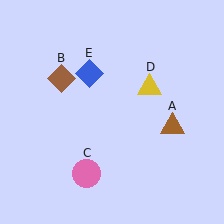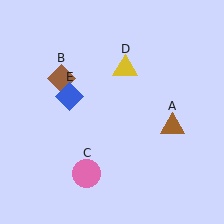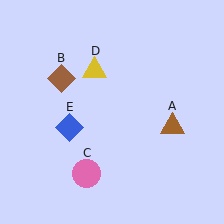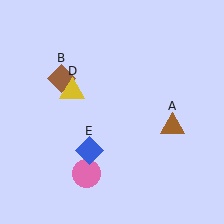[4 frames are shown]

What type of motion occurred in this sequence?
The yellow triangle (object D), blue diamond (object E) rotated counterclockwise around the center of the scene.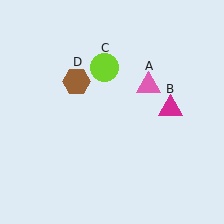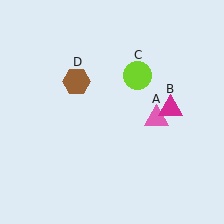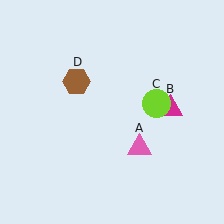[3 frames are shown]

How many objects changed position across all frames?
2 objects changed position: pink triangle (object A), lime circle (object C).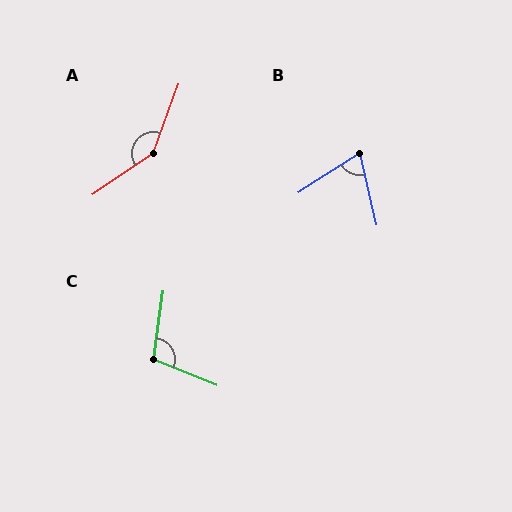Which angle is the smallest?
B, at approximately 70 degrees.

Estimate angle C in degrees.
Approximately 104 degrees.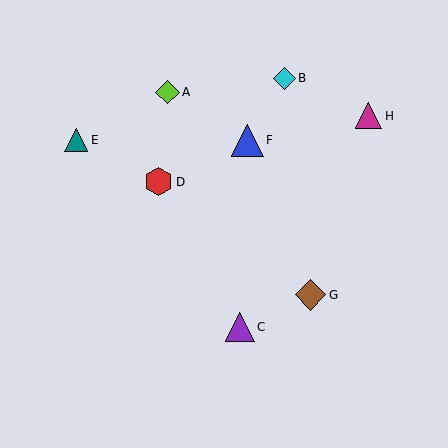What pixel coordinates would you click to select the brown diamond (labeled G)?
Click at (311, 295) to select the brown diamond G.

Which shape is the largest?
The blue triangle (labeled F) is the largest.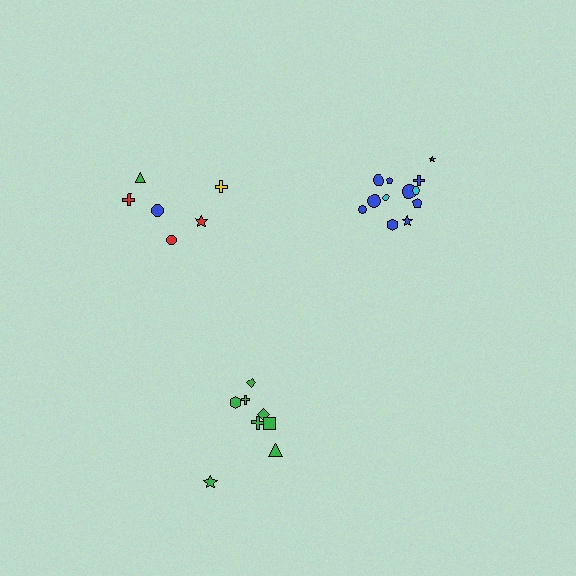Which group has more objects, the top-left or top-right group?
The top-right group.